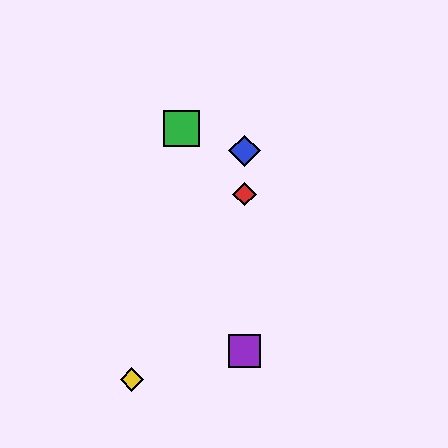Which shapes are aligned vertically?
The red diamond, the blue diamond, the purple square are aligned vertically.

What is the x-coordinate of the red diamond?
The red diamond is at x≈245.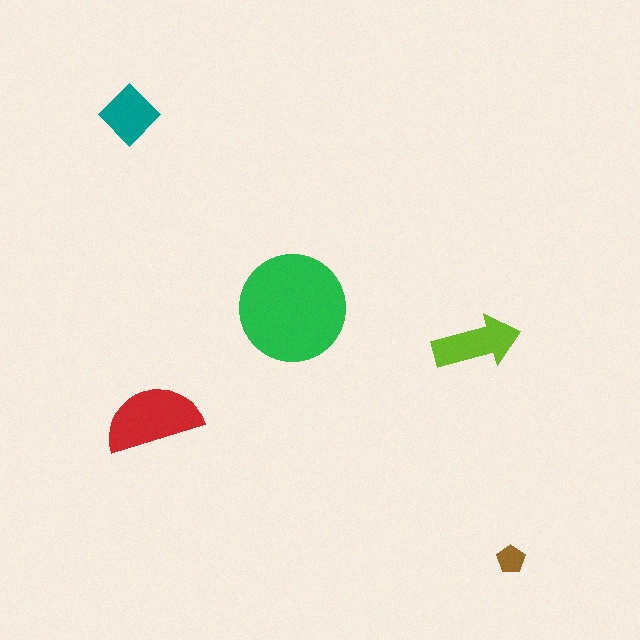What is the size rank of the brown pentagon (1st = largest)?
5th.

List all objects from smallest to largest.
The brown pentagon, the teal diamond, the lime arrow, the red semicircle, the green circle.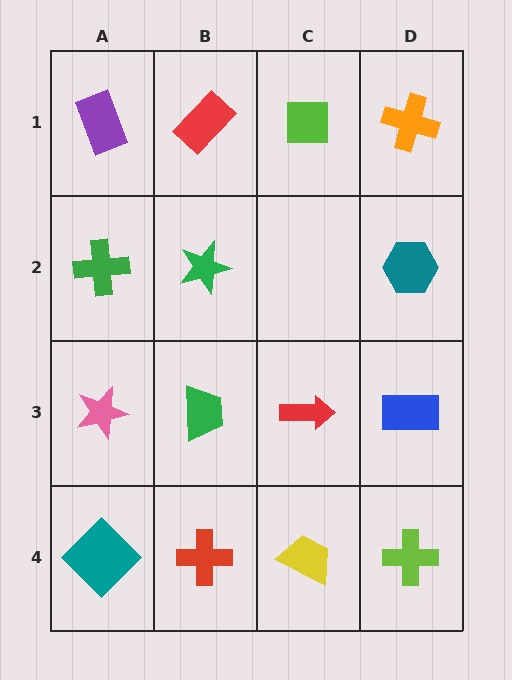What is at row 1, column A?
A purple rectangle.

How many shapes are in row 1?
4 shapes.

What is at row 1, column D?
An orange cross.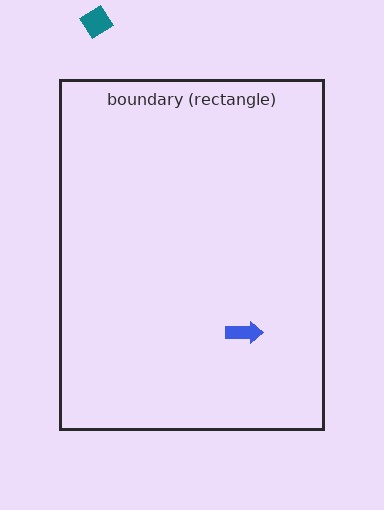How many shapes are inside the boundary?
1 inside, 1 outside.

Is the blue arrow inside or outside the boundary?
Inside.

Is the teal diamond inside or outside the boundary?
Outside.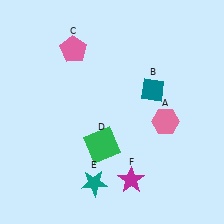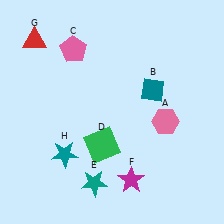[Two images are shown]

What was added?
A red triangle (G), a teal star (H) were added in Image 2.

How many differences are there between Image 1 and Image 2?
There are 2 differences between the two images.